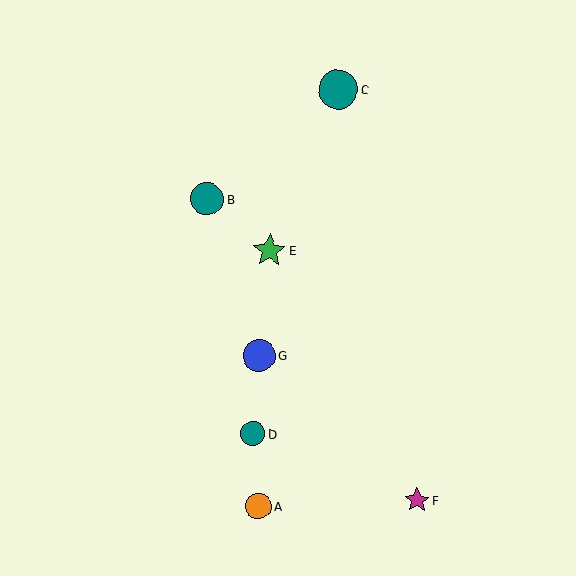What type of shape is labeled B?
Shape B is a teal circle.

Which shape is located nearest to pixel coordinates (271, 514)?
The orange circle (labeled A) at (258, 506) is nearest to that location.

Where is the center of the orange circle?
The center of the orange circle is at (258, 506).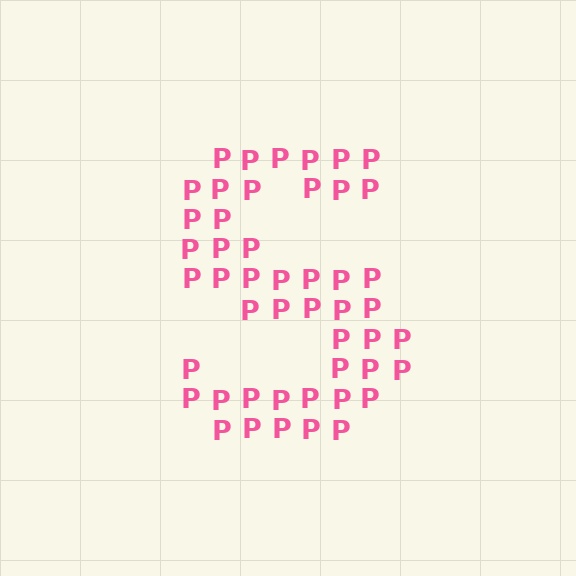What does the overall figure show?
The overall figure shows the letter S.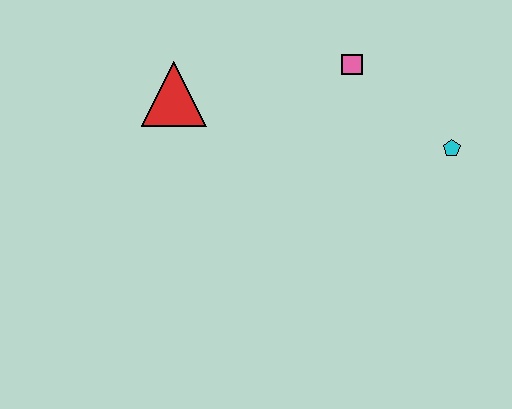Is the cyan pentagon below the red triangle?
Yes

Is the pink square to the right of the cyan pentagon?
No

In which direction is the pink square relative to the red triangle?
The pink square is to the right of the red triangle.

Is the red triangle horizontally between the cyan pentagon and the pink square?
No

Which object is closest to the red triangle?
The pink square is closest to the red triangle.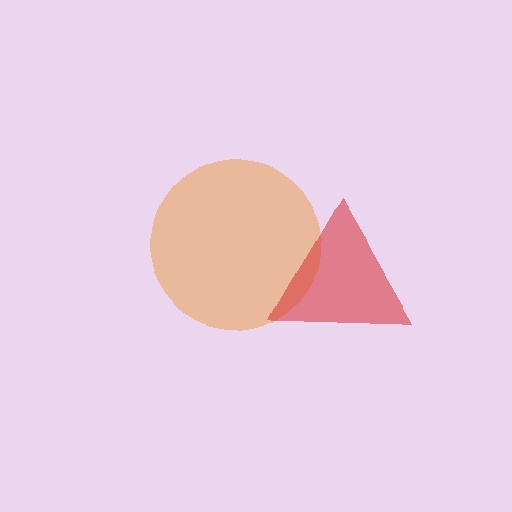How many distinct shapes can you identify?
There are 2 distinct shapes: an orange circle, a red triangle.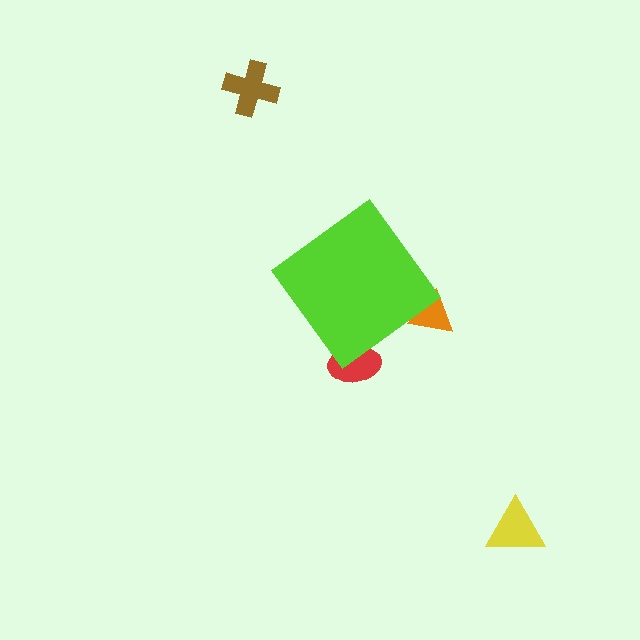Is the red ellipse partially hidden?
Yes, the red ellipse is partially hidden behind the lime diamond.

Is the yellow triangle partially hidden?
No, the yellow triangle is fully visible.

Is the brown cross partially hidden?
No, the brown cross is fully visible.